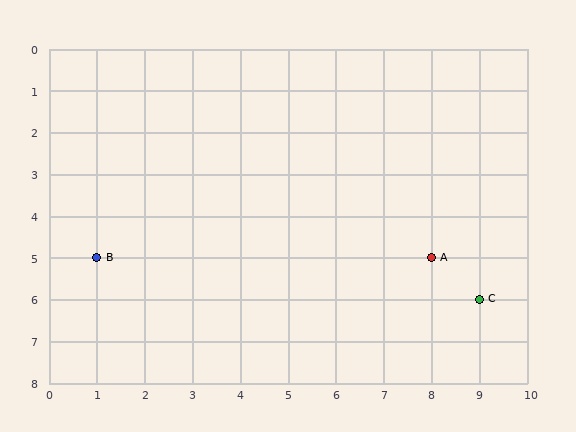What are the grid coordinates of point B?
Point B is at grid coordinates (1, 5).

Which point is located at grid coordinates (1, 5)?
Point B is at (1, 5).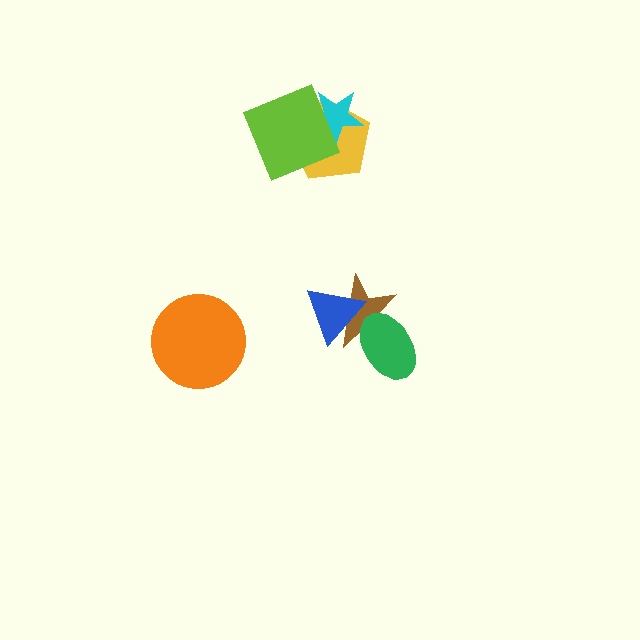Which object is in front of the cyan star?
The lime square is in front of the cyan star.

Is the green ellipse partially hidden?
No, no other shape covers it.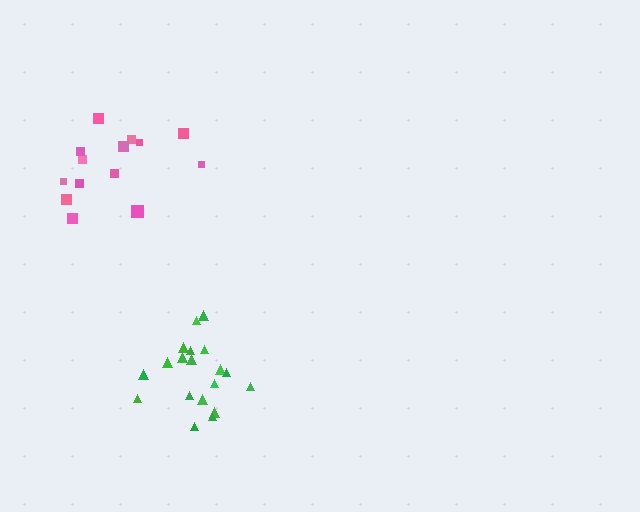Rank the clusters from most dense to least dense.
green, pink.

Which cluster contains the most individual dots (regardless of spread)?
Green (19).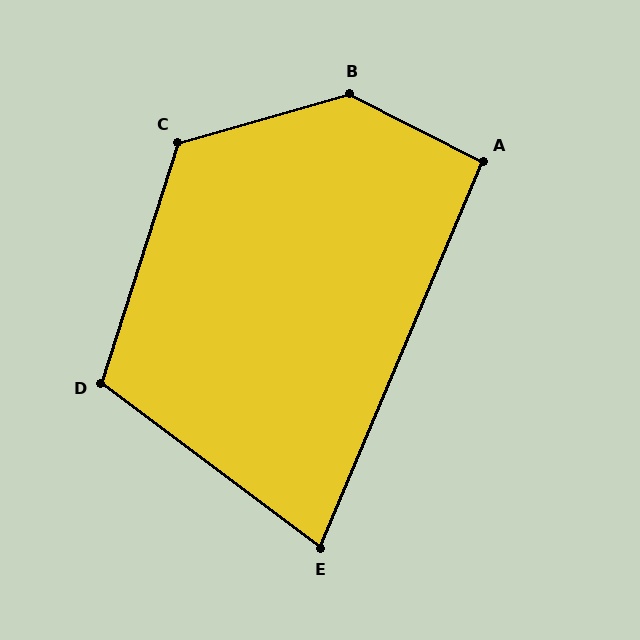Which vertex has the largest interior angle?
B, at approximately 138 degrees.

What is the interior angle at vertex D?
Approximately 109 degrees (obtuse).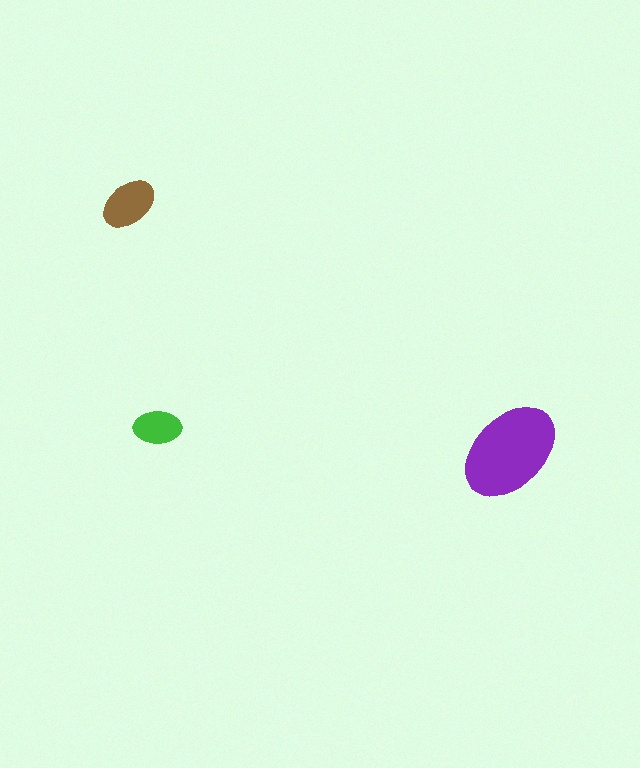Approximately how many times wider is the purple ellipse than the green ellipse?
About 2 times wider.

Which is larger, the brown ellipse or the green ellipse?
The brown one.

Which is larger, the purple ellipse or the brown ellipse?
The purple one.